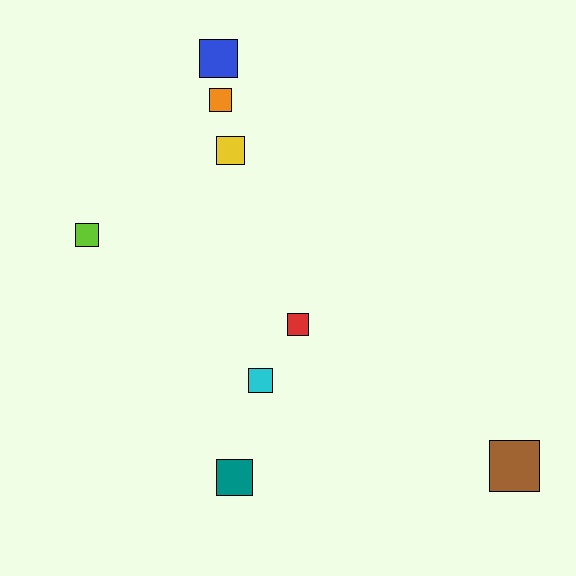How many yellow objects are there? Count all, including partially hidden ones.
There is 1 yellow object.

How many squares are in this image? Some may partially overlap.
There are 8 squares.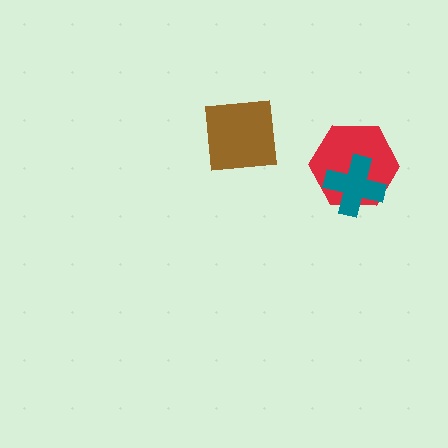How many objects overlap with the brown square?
0 objects overlap with the brown square.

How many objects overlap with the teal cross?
1 object overlaps with the teal cross.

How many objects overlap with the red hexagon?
1 object overlaps with the red hexagon.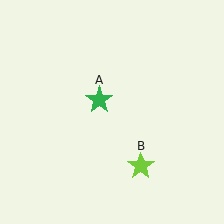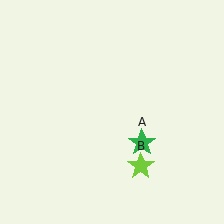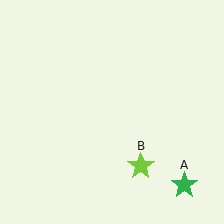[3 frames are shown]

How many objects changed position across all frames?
1 object changed position: green star (object A).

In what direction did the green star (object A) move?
The green star (object A) moved down and to the right.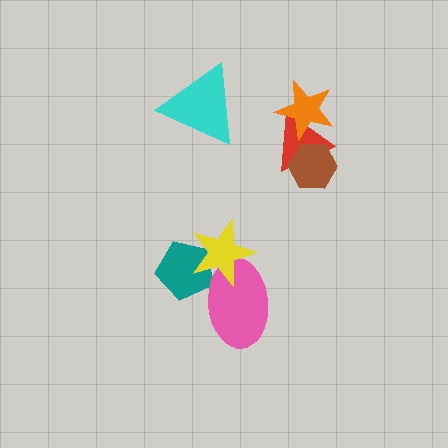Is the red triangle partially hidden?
Yes, it is partially covered by another shape.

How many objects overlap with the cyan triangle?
0 objects overlap with the cyan triangle.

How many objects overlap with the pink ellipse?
2 objects overlap with the pink ellipse.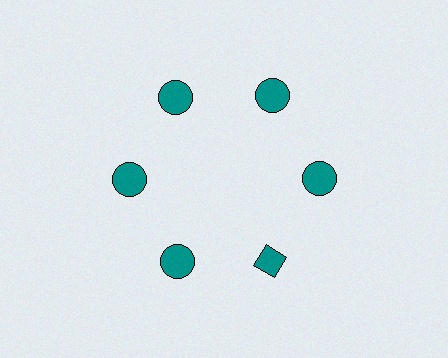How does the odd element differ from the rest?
It has a different shape: diamond instead of circle.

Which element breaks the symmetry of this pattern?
The teal diamond at roughly the 5 o'clock position breaks the symmetry. All other shapes are teal circles.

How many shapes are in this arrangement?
There are 6 shapes arranged in a ring pattern.